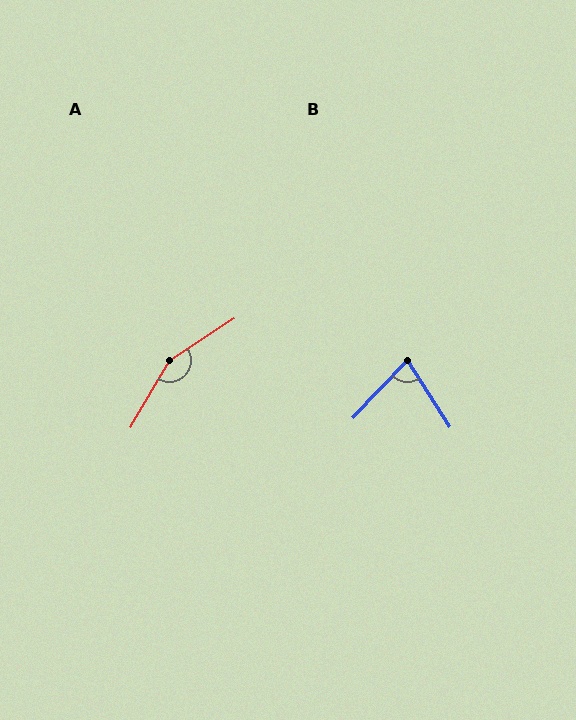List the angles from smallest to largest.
B (76°), A (153°).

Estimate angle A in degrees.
Approximately 153 degrees.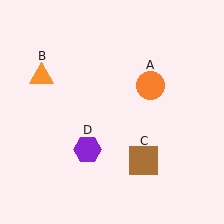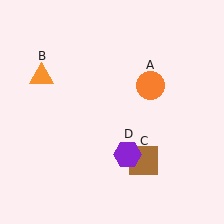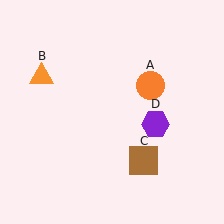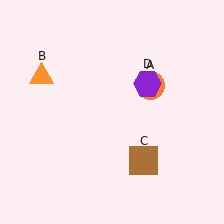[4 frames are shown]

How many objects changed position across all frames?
1 object changed position: purple hexagon (object D).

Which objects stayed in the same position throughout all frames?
Orange circle (object A) and orange triangle (object B) and brown square (object C) remained stationary.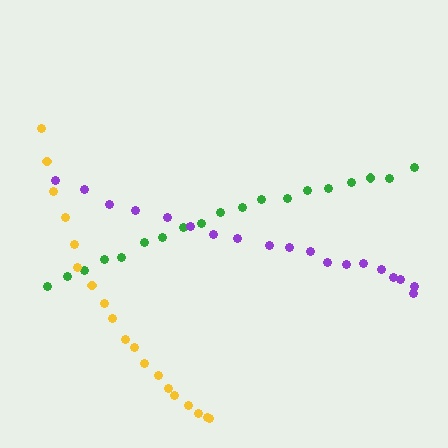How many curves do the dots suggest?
There are 3 distinct paths.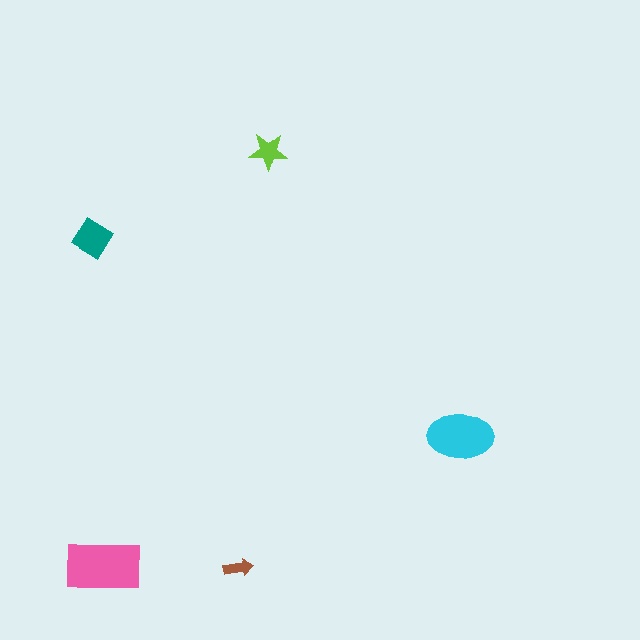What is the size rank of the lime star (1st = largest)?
4th.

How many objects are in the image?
There are 5 objects in the image.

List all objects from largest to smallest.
The pink rectangle, the cyan ellipse, the teal diamond, the lime star, the brown arrow.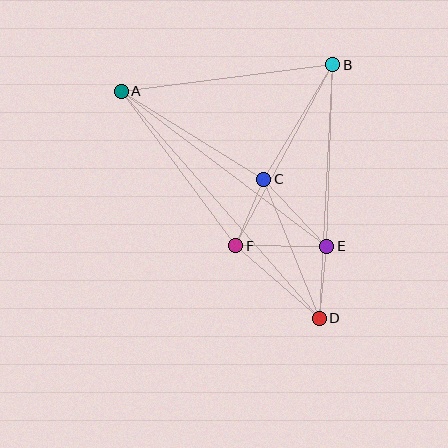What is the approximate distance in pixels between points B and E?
The distance between B and E is approximately 181 pixels.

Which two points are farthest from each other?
Points A and D are farthest from each other.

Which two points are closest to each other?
Points C and F are closest to each other.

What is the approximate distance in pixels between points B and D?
The distance between B and D is approximately 254 pixels.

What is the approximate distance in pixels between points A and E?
The distance between A and E is approximately 257 pixels.